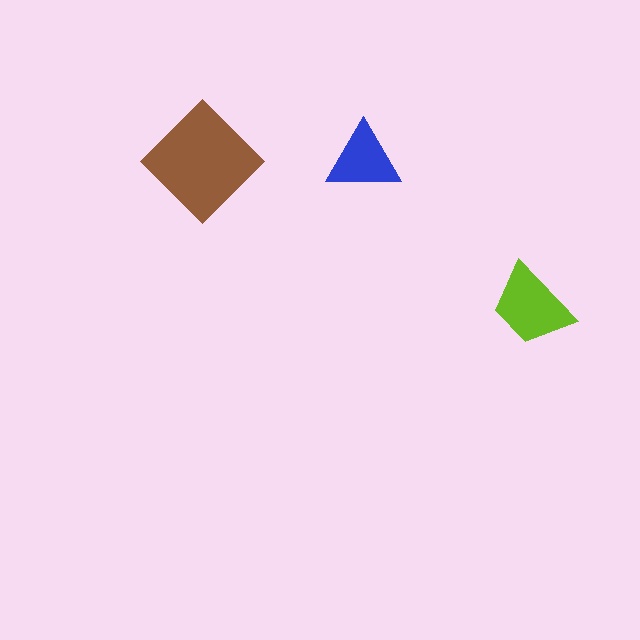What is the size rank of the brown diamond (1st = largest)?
1st.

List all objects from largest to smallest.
The brown diamond, the lime trapezoid, the blue triangle.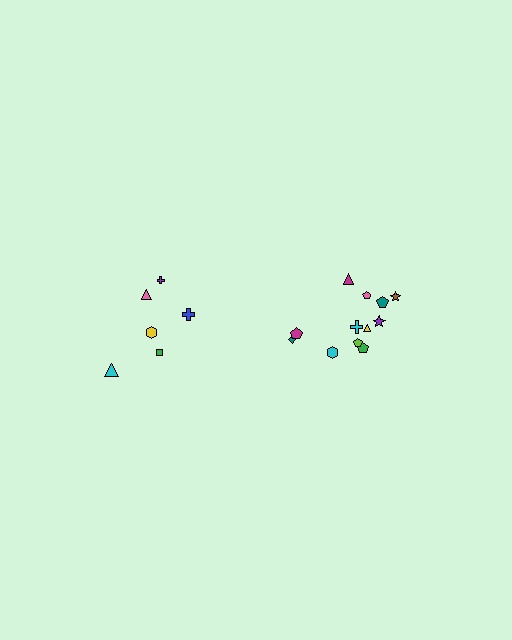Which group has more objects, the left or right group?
The right group.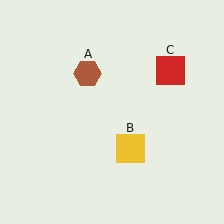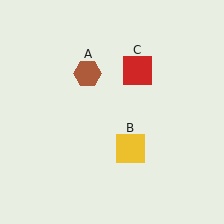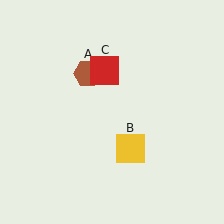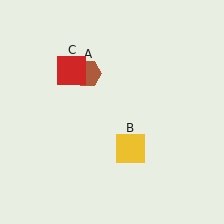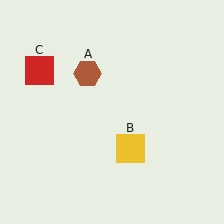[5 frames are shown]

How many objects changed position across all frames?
1 object changed position: red square (object C).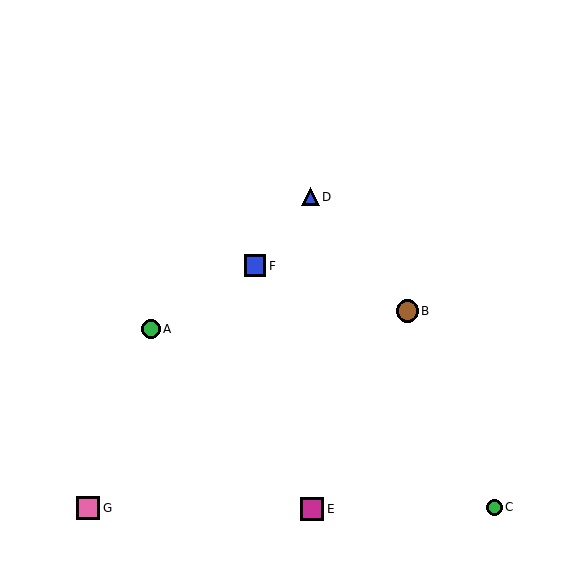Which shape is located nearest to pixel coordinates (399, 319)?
The brown circle (labeled B) at (407, 311) is nearest to that location.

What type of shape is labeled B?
Shape B is a brown circle.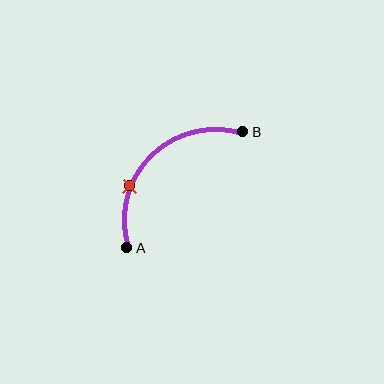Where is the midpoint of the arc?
The arc midpoint is the point on the curve farthest from the straight line joining A and B. It sits above and to the left of that line.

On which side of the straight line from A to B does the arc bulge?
The arc bulges above and to the left of the straight line connecting A and B.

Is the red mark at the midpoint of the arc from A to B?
No. The red mark lies on the arc but is closer to endpoint A. The arc midpoint would be at the point on the curve equidistant along the arc from both A and B.